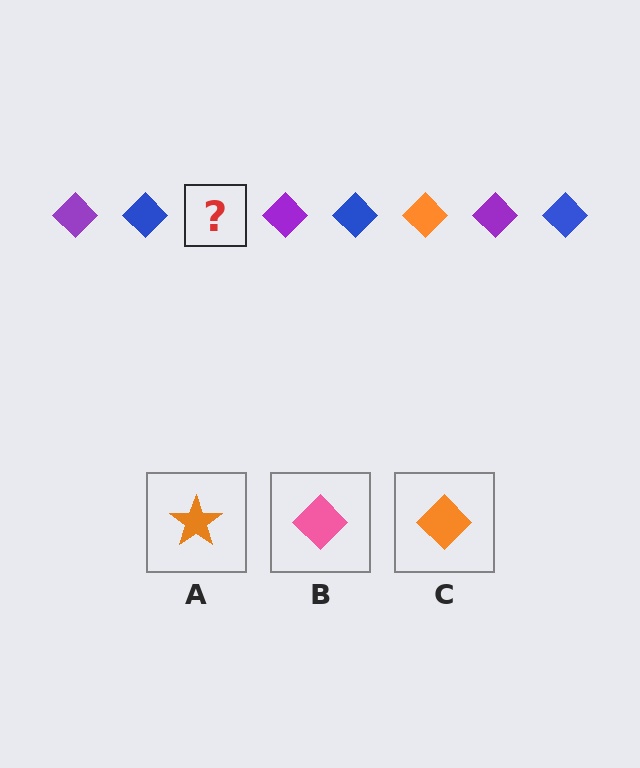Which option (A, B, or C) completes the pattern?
C.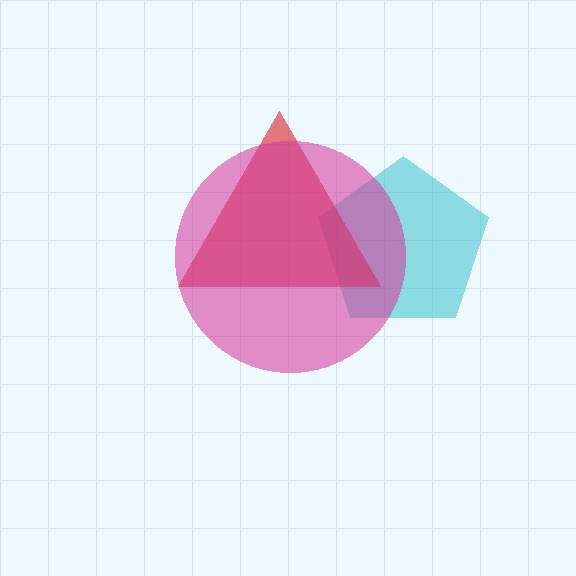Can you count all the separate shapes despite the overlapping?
Yes, there are 3 separate shapes.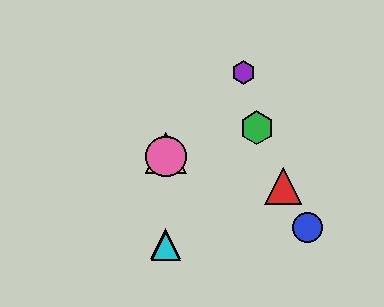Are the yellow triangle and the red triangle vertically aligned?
No, the yellow triangle is at x≈166 and the red triangle is at x≈283.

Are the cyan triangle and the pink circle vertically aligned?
Yes, both are at x≈166.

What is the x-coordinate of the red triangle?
The red triangle is at x≈283.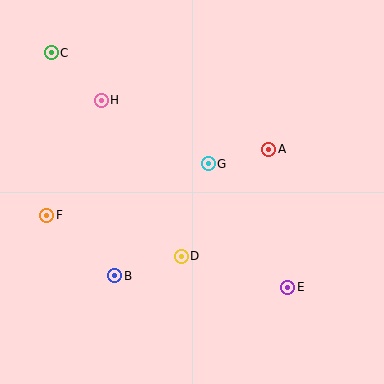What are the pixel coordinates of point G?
Point G is at (208, 164).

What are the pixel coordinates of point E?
Point E is at (288, 287).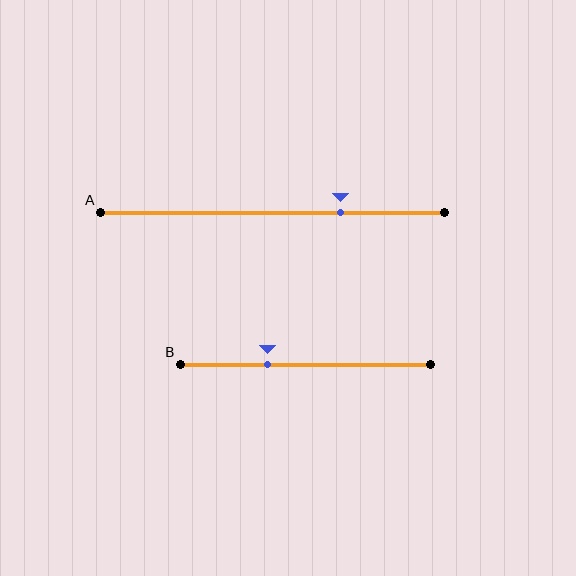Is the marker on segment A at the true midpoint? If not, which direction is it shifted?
No, the marker on segment A is shifted to the right by about 20% of the segment length.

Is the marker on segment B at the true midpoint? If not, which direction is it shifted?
No, the marker on segment B is shifted to the left by about 15% of the segment length.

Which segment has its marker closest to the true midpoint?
Segment B has its marker closest to the true midpoint.